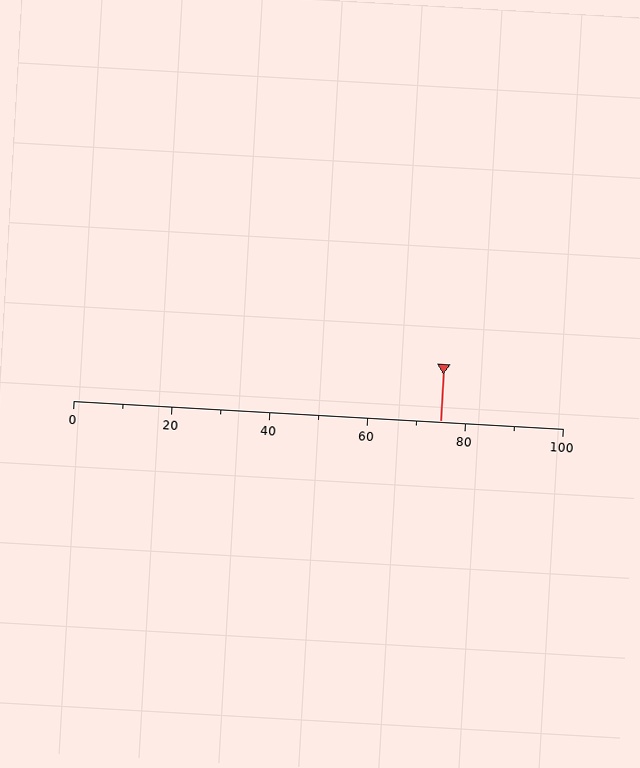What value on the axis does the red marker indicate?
The marker indicates approximately 75.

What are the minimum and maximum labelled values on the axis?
The axis runs from 0 to 100.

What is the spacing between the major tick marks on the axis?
The major ticks are spaced 20 apart.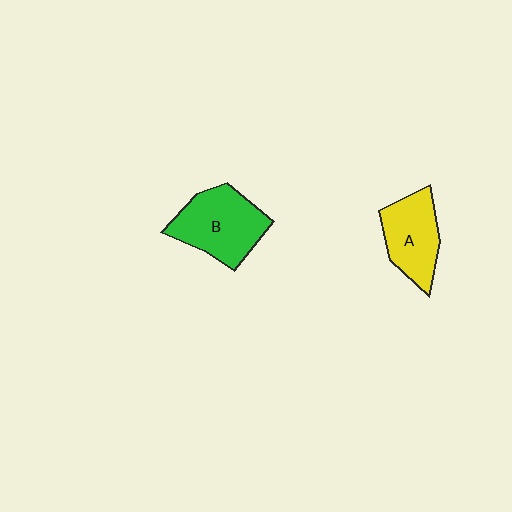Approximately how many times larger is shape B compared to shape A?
Approximately 1.2 times.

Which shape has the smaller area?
Shape A (yellow).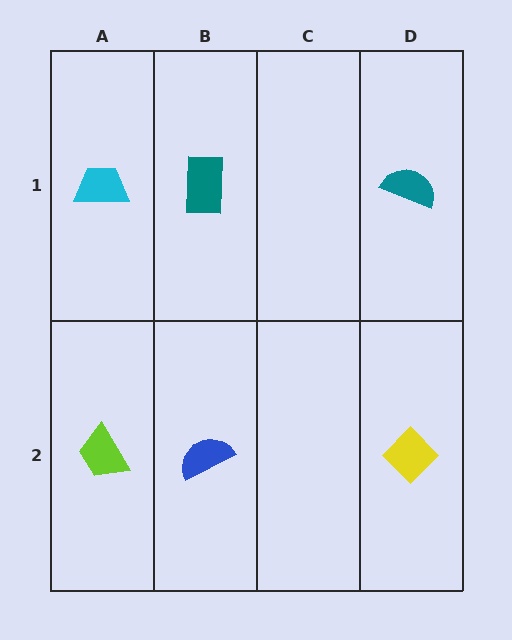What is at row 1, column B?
A teal rectangle.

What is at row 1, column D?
A teal semicircle.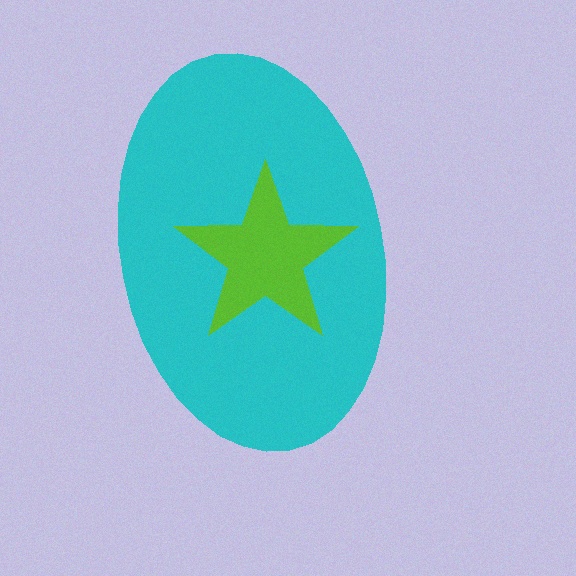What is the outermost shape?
The cyan ellipse.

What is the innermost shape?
The lime star.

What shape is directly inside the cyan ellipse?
The lime star.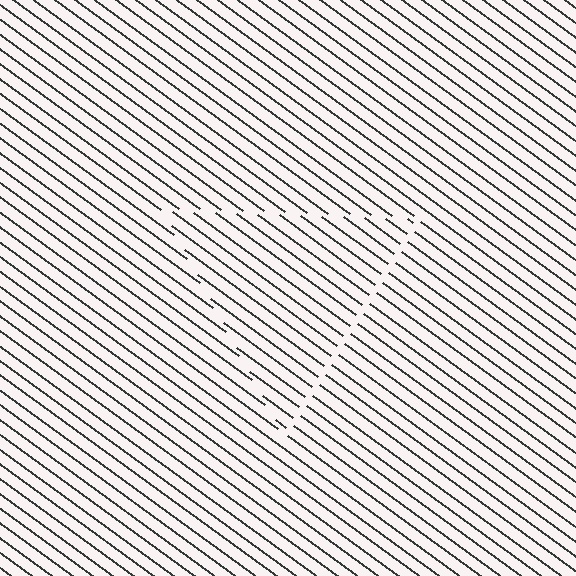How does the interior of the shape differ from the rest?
The interior of the shape contains the same grating, shifted by half a period — the contour is defined by the phase discontinuity where line-ends from the inner and outer gratings abut.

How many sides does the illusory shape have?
3 sides — the line-ends trace a triangle.